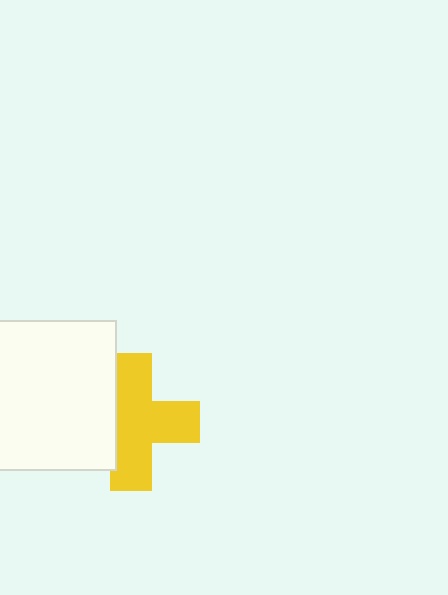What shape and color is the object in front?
The object in front is a white square.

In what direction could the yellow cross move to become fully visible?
The yellow cross could move right. That would shift it out from behind the white square entirely.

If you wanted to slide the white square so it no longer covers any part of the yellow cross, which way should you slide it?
Slide it left — that is the most direct way to separate the two shapes.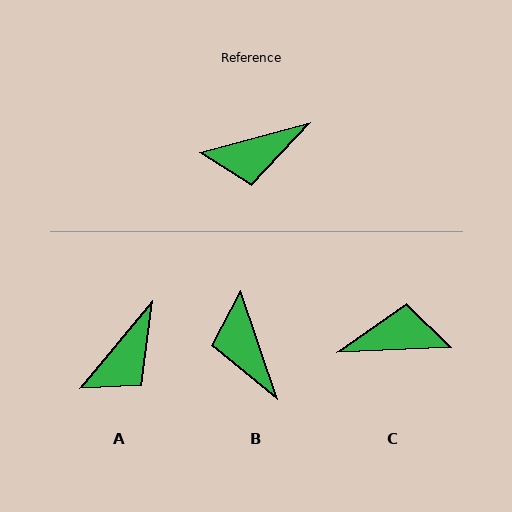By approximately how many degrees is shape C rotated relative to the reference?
Approximately 168 degrees counter-clockwise.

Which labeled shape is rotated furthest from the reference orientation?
C, about 168 degrees away.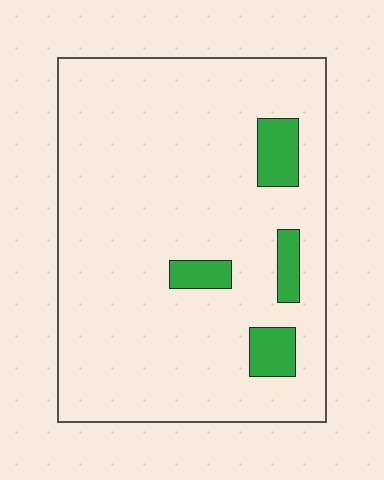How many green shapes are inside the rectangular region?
4.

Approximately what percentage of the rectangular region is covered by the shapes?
Approximately 10%.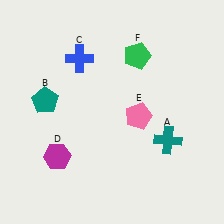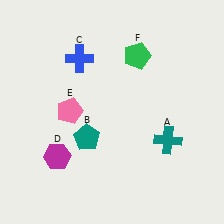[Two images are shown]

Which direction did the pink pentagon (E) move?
The pink pentagon (E) moved left.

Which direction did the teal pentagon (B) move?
The teal pentagon (B) moved right.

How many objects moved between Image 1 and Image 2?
2 objects moved between the two images.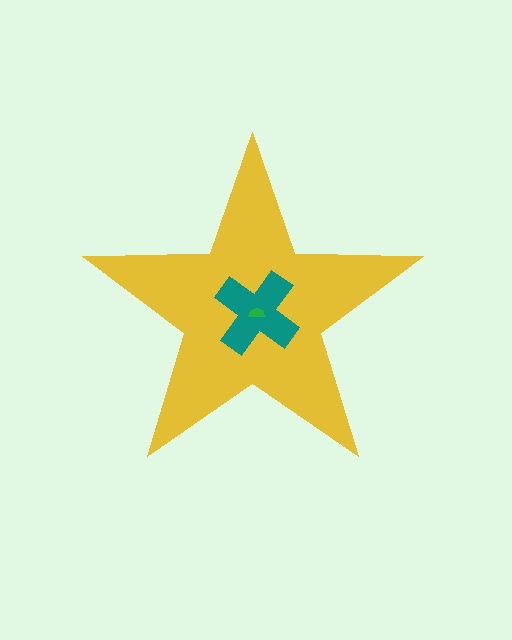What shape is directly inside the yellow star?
The teal cross.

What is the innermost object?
The green semicircle.